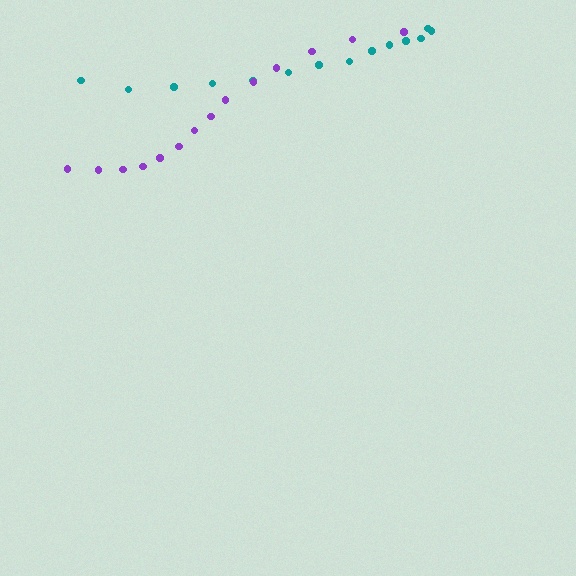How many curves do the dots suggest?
There are 2 distinct paths.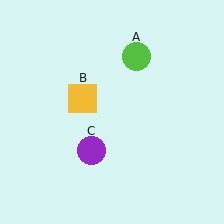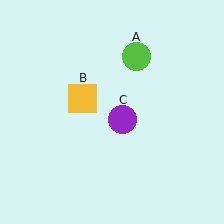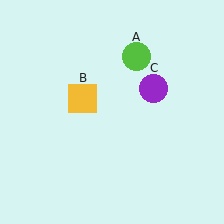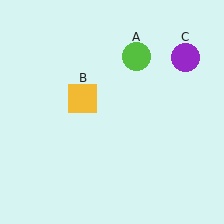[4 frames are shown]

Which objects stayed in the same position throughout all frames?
Lime circle (object A) and yellow square (object B) remained stationary.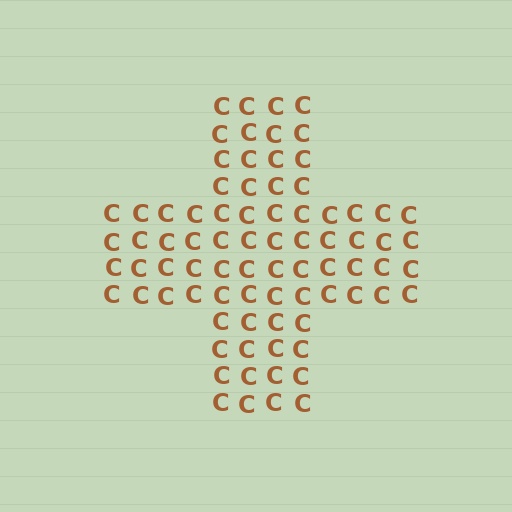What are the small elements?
The small elements are letter C's.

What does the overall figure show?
The overall figure shows a cross.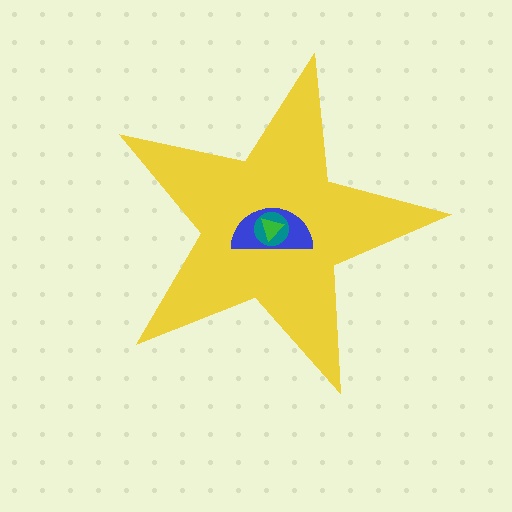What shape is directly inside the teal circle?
The green triangle.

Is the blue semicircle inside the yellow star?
Yes.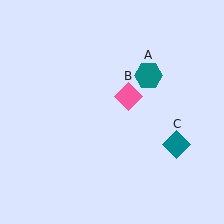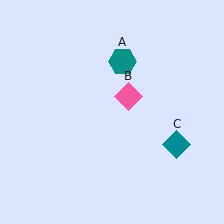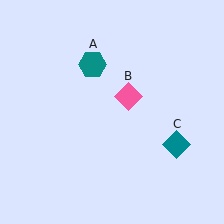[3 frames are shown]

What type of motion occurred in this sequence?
The teal hexagon (object A) rotated counterclockwise around the center of the scene.